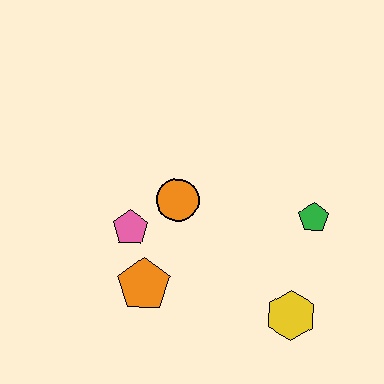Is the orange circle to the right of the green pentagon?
No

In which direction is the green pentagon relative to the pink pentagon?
The green pentagon is to the right of the pink pentagon.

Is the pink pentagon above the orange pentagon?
Yes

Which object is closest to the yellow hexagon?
The green pentagon is closest to the yellow hexagon.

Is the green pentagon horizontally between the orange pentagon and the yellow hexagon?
No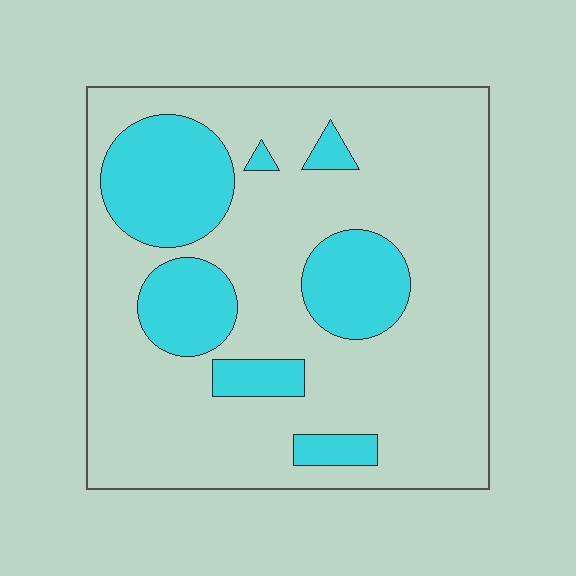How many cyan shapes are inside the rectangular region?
7.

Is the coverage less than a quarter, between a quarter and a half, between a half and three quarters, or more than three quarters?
Less than a quarter.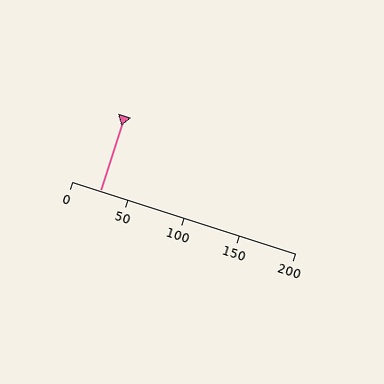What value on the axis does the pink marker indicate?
The marker indicates approximately 25.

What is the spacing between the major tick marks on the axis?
The major ticks are spaced 50 apart.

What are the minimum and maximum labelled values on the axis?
The axis runs from 0 to 200.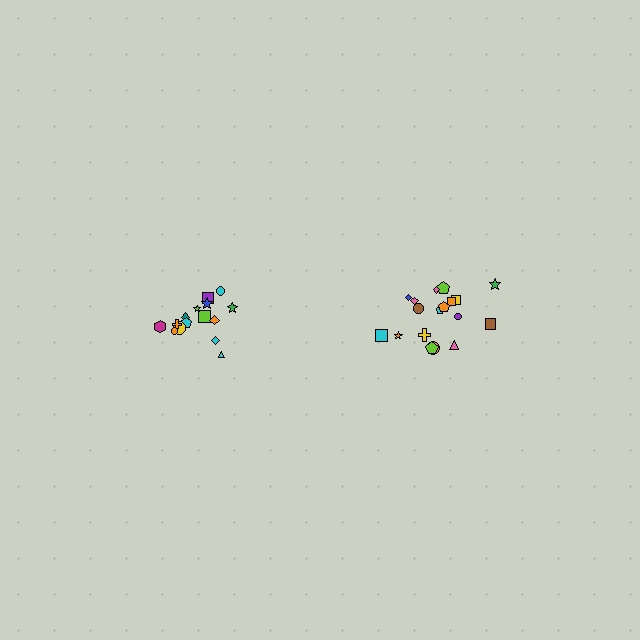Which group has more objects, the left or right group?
The right group.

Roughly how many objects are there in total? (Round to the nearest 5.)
Roughly 35 objects in total.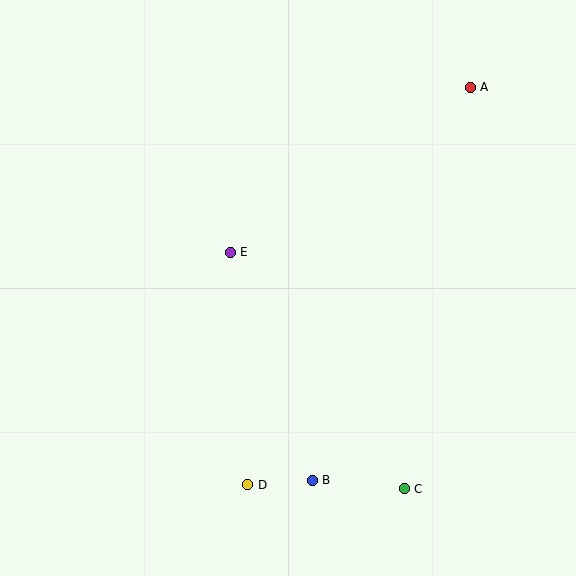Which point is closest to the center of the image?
Point E at (230, 252) is closest to the center.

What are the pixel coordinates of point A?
Point A is at (470, 87).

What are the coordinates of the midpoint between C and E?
The midpoint between C and E is at (317, 370).